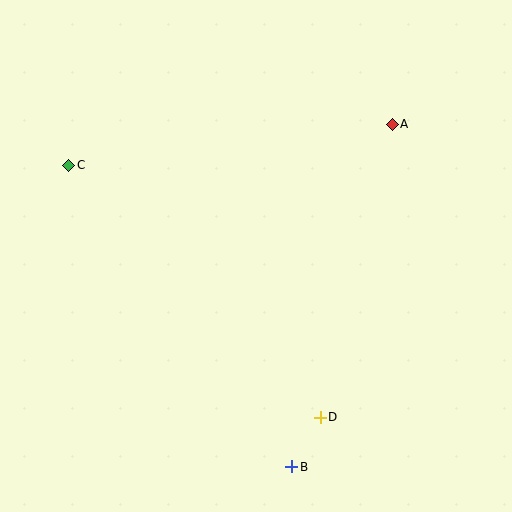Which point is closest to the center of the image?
Point D at (320, 417) is closest to the center.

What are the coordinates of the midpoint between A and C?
The midpoint between A and C is at (230, 145).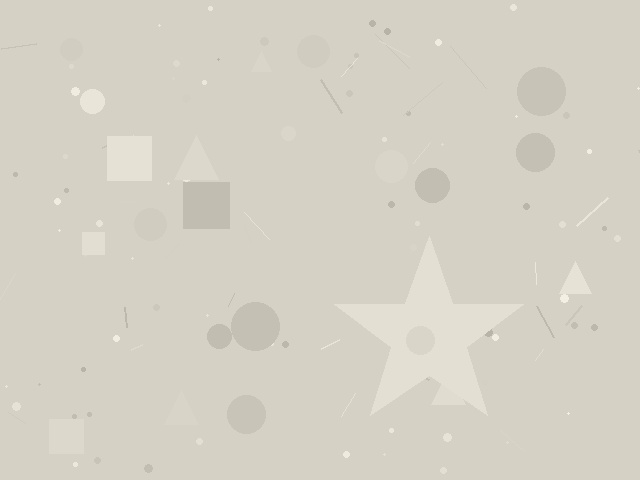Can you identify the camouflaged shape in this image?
The camouflaged shape is a star.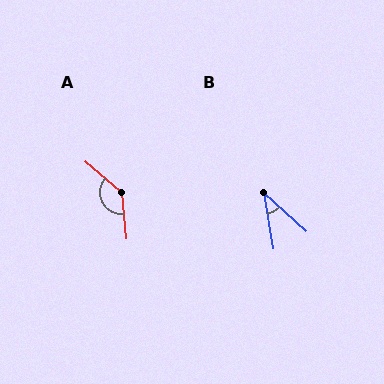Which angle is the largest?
A, at approximately 137 degrees.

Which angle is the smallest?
B, at approximately 38 degrees.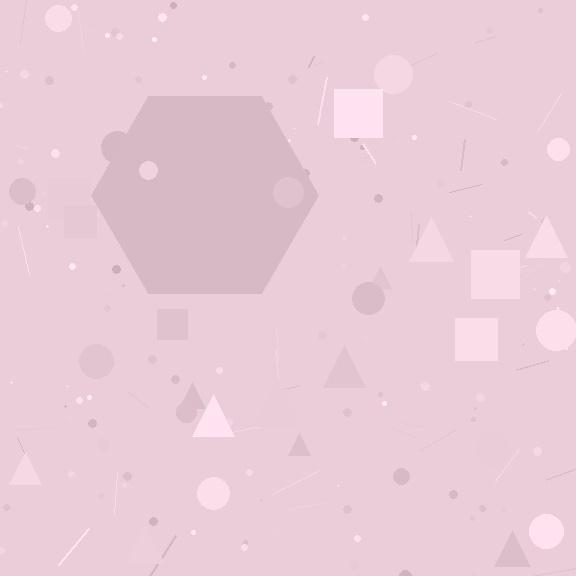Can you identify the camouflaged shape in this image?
The camouflaged shape is a hexagon.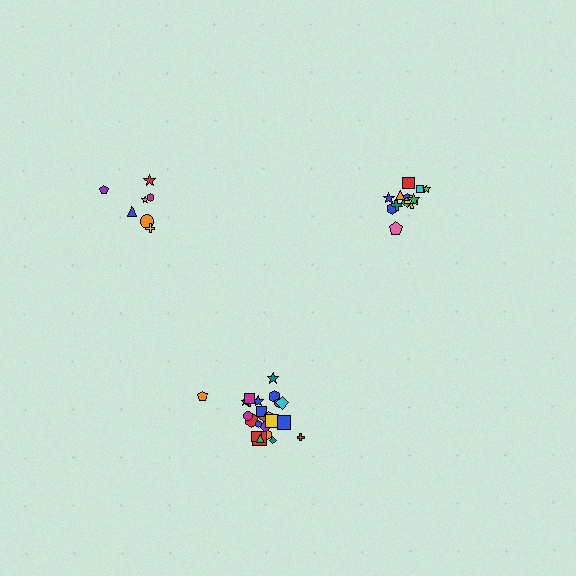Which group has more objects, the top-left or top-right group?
The top-right group.